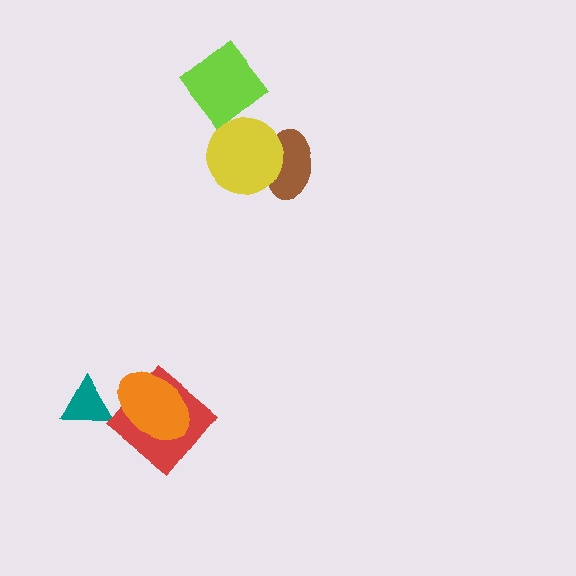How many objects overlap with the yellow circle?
2 objects overlap with the yellow circle.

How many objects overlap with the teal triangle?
0 objects overlap with the teal triangle.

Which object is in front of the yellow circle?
The lime diamond is in front of the yellow circle.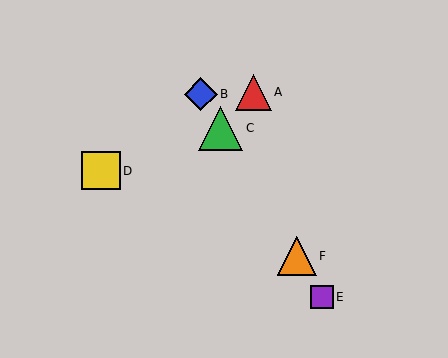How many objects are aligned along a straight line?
4 objects (B, C, E, F) are aligned along a straight line.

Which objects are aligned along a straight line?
Objects B, C, E, F are aligned along a straight line.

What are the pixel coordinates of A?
Object A is at (253, 92).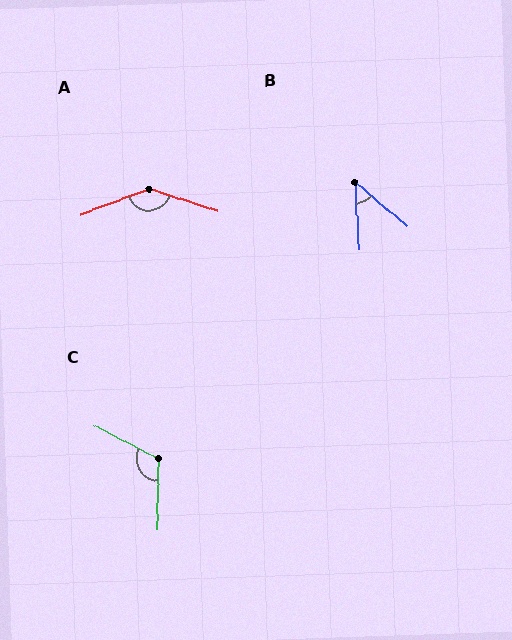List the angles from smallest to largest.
B (47°), C (116°), A (141°).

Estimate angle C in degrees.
Approximately 116 degrees.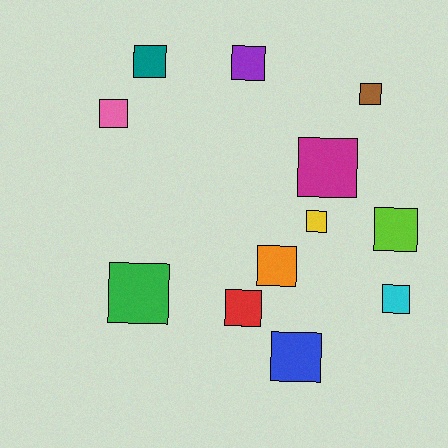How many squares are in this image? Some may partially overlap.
There are 12 squares.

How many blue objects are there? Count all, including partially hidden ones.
There is 1 blue object.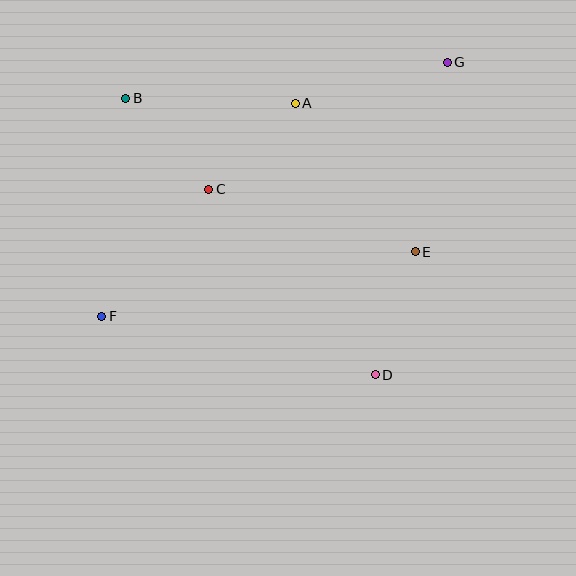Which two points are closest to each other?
Points A and C are closest to each other.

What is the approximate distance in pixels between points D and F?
The distance between D and F is approximately 280 pixels.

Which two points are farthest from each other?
Points F and G are farthest from each other.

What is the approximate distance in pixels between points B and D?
The distance between B and D is approximately 373 pixels.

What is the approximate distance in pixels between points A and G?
The distance between A and G is approximately 157 pixels.